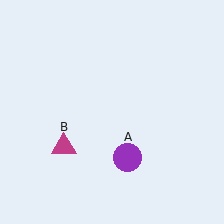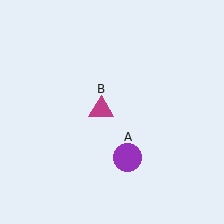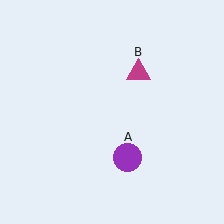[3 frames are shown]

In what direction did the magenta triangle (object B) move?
The magenta triangle (object B) moved up and to the right.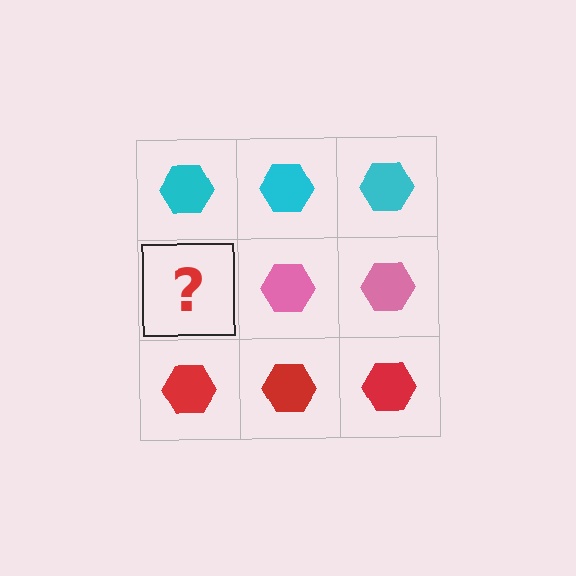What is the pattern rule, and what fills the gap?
The rule is that each row has a consistent color. The gap should be filled with a pink hexagon.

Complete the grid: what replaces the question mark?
The question mark should be replaced with a pink hexagon.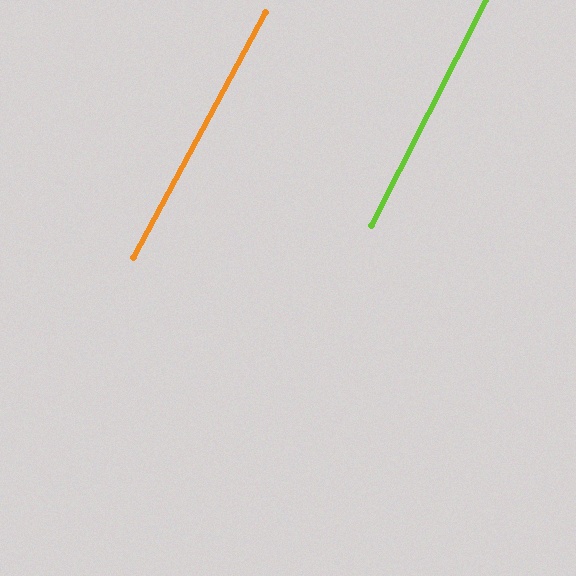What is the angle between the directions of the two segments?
Approximately 1 degree.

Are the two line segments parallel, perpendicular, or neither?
Parallel — their directions differ by only 1.5°.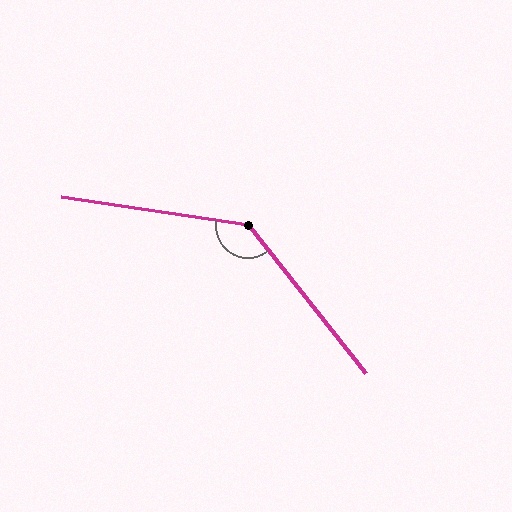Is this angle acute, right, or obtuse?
It is obtuse.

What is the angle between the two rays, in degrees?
Approximately 137 degrees.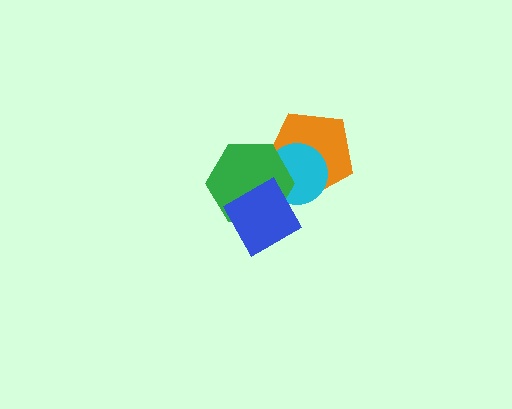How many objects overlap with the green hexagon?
3 objects overlap with the green hexagon.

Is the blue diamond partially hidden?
No, no other shape covers it.